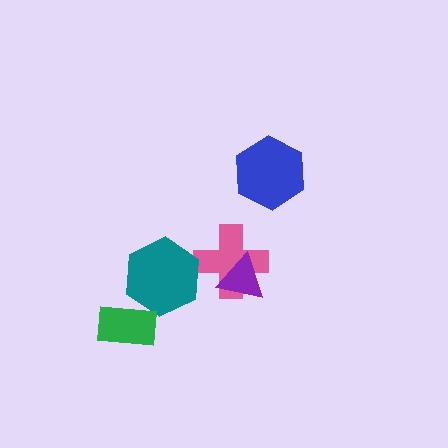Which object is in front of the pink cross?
The purple triangle is in front of the pink cross.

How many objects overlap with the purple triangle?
1 object overlaps with the purple triangle.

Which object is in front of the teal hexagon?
The green rectangle is in front of the teal hexagon.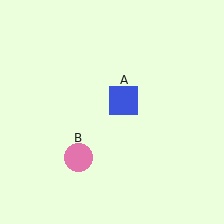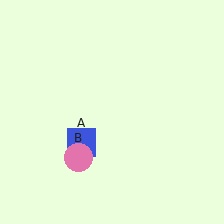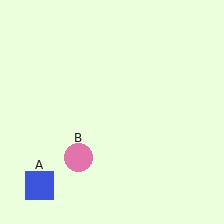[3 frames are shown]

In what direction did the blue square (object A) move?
The blue square (object A) moved down and to the left.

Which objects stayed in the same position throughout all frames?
Pink circle (object B) remained stationary.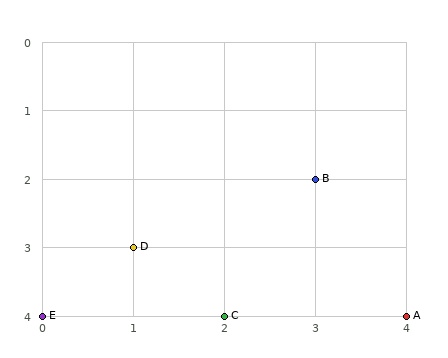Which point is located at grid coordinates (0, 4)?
Point E is at (0, 4).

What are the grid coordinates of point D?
Point D is at grid coordinates (1, 3).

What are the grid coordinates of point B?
Point B is at grid coordinates (3, 2).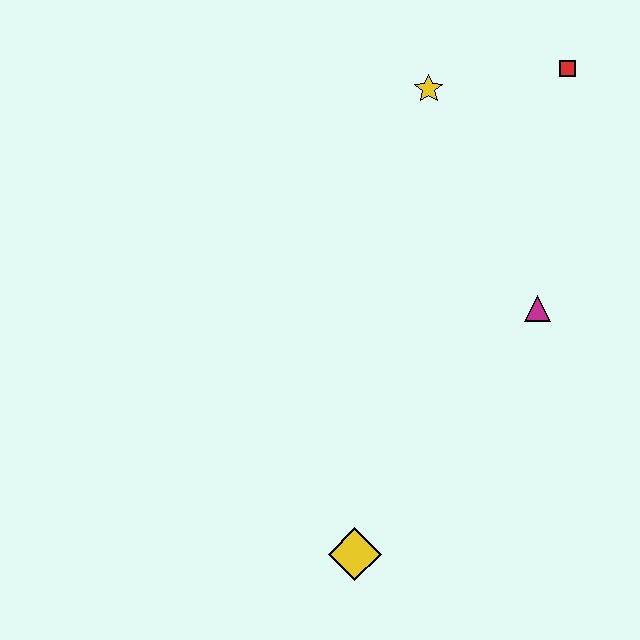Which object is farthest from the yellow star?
The yellow diamond is farthest from the yellow star.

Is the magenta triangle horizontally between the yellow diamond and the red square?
Yes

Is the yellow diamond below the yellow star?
Yes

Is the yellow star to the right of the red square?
No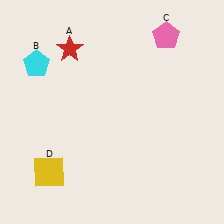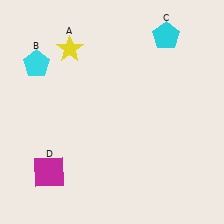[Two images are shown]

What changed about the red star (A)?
In Image 1, A is red. In Image 2, it changed to yellow.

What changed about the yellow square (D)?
In Image 1, D is yellow. In Image 2, it changed to magenta.